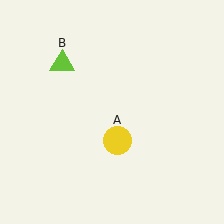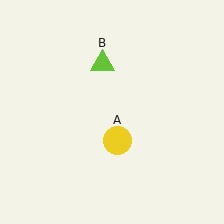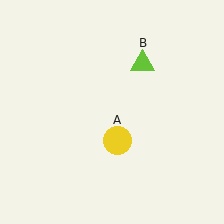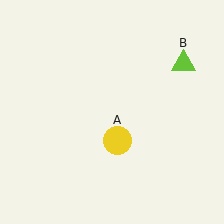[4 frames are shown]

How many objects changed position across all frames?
1 object changed position: lime triangle (object B).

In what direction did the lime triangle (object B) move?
The lime triangle (object B) moved right.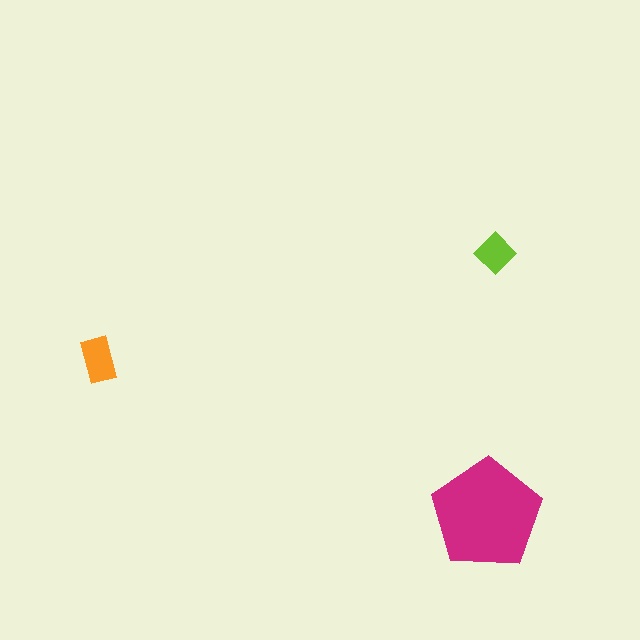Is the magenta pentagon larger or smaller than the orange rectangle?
Larger.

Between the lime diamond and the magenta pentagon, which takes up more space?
The magenta pentagon.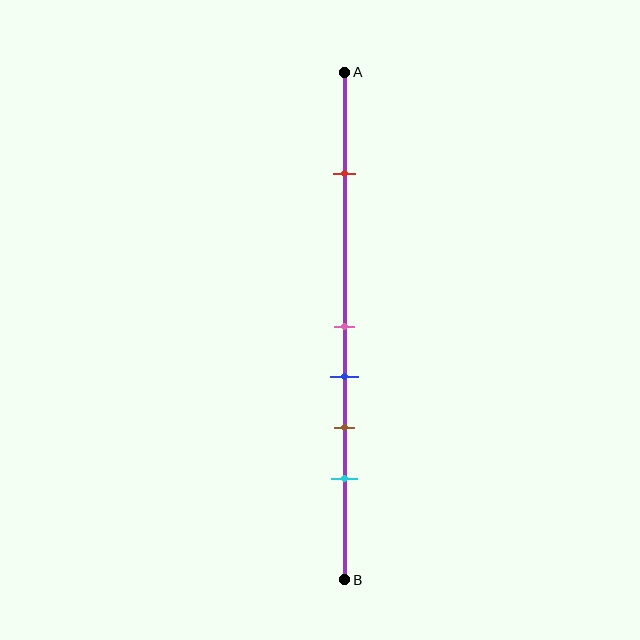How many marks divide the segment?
There are 5 marks dividing the segment.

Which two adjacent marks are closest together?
The pink and blue marks are the closest adjacent pair.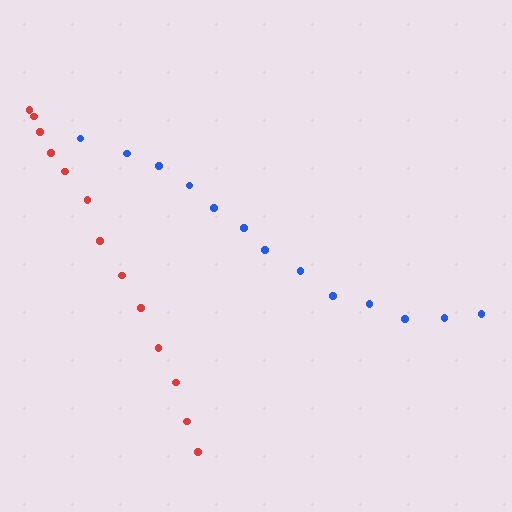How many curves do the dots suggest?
There are 2 distinct paths.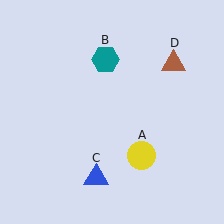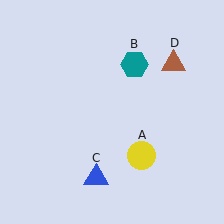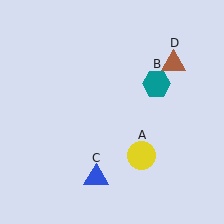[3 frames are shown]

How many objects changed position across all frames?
1 object changed position: teal hexagon (object B).